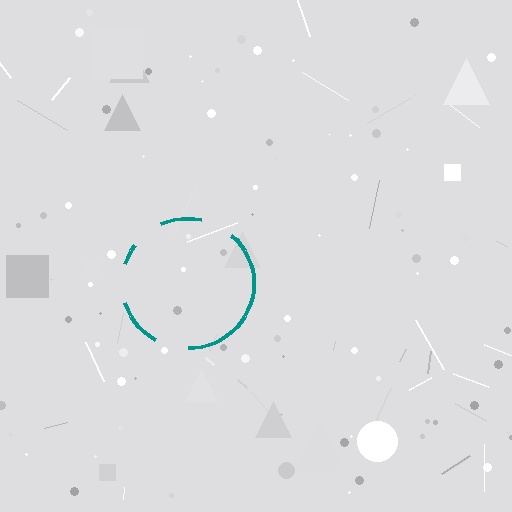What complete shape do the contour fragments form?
The contour fragments form a circle.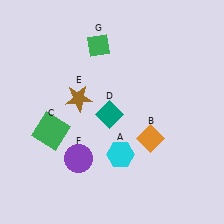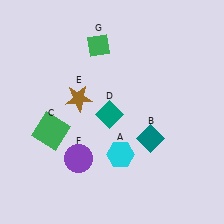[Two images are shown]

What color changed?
The diamond (B) changed from orange in Image 1 to teal in Image 2.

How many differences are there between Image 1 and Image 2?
There is 1 difference between the two images.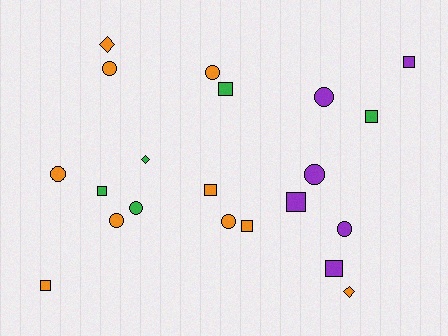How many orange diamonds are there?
There are 2 orange diamonds.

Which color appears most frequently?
Orange, with 10 objects.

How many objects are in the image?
There are 21 objects.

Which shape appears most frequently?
Circle, with 9 objects.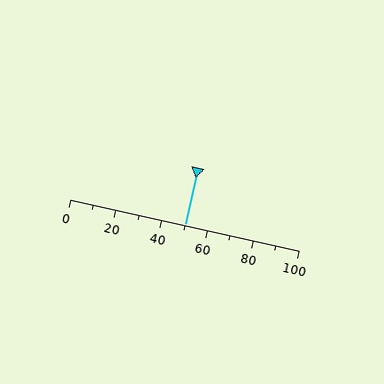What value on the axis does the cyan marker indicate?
The marker indicates approximately 50.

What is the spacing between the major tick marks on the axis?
The major ticks are spaced 20 apart.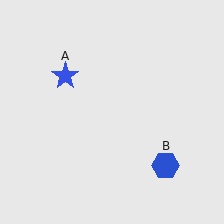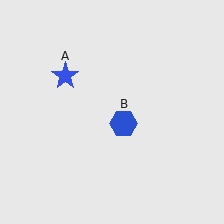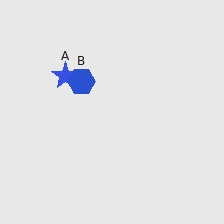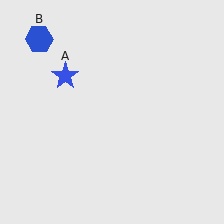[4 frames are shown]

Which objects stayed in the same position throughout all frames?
Blue star (object A) remained stationary.